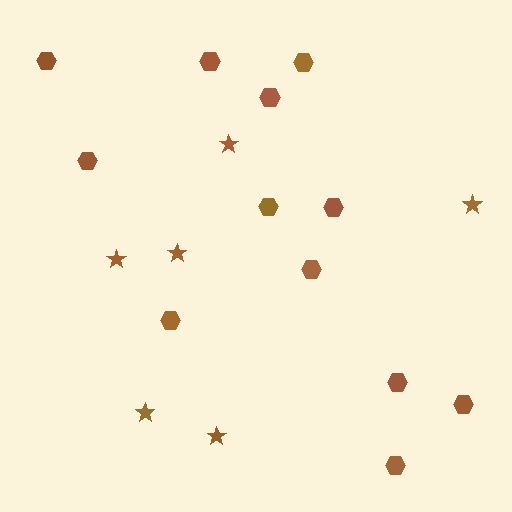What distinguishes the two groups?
There are 2 groups: one group of hexagons (12) and one group of stars (6).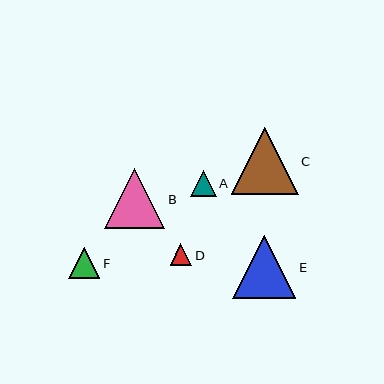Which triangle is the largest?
Triangle C is the largest with a size of approximately 67 pixels.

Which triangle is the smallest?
Triangle D is the smallest with a size of approximately 22 pixels.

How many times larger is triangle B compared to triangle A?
Triangle B is approximately 2.4 times the size of triangle A.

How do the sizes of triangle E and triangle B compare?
Triangle E and triangle B are approximately the same size.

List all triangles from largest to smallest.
From largest to smallest: C, E, B, F, A, D.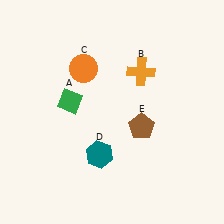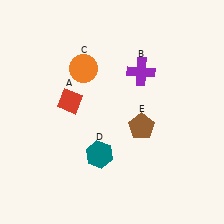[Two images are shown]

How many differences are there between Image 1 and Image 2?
There are 2 differences between the two images.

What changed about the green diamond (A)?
In Image 1, A is green. In Image 2, it changed to red.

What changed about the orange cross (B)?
In Image 1, B is orange. In Image 2, it changed to purple.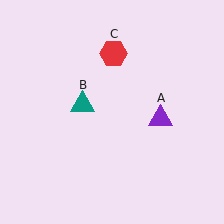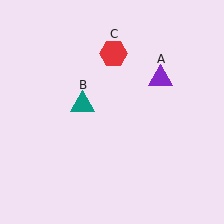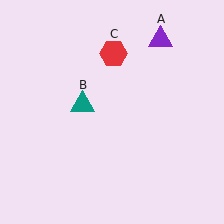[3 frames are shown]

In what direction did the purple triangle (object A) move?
The purple triangle (object A) moved up.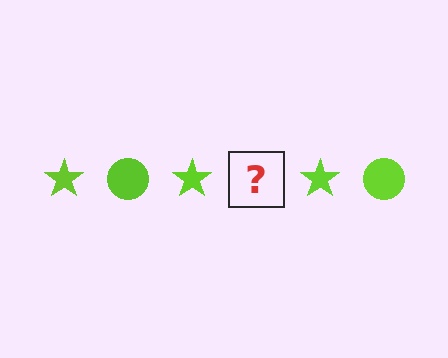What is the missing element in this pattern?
The missing element is a lime circle.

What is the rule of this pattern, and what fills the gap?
The rule is that the pattern cycles through star, circle shapes in lime. The gap should be filled with a lime circle.